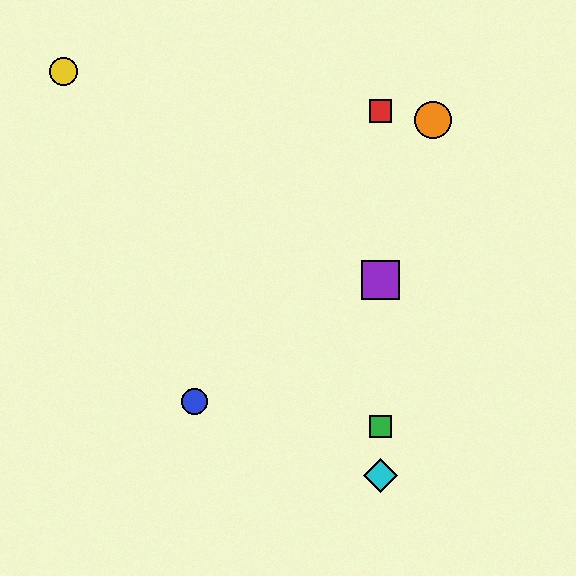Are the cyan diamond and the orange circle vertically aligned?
No, the cyan diamond is at x≈380 and the orange circle is at x≈433.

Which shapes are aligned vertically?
The red square, the green square, the purple square, the cyan diamond are aligned vertically.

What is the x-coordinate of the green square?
The green square is at x≈380.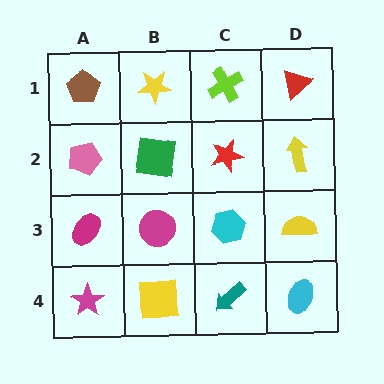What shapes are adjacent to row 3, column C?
A red star (row 2, column C), a teal arrow (row 4, column C), a magenta circle (row 3, column B), a yellow semicircle (row 3, column D).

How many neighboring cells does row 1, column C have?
3.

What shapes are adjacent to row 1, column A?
A pink pentagon (row 2, column A), a yellow star (row 1, column B).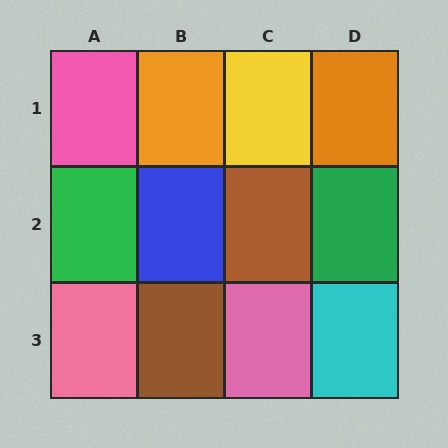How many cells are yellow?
1 cell is yellow.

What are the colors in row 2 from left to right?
Green, blue, brown, green.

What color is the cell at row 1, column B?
Orange.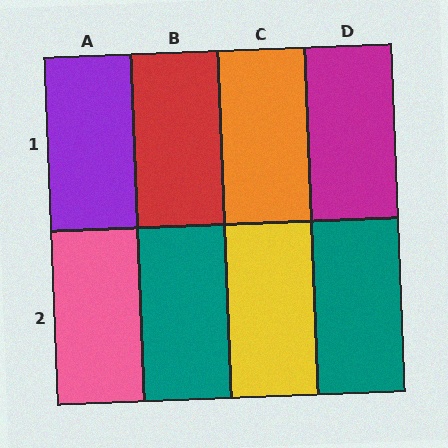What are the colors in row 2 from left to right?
Pink, teal, yellow, teal.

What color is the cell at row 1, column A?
Purple.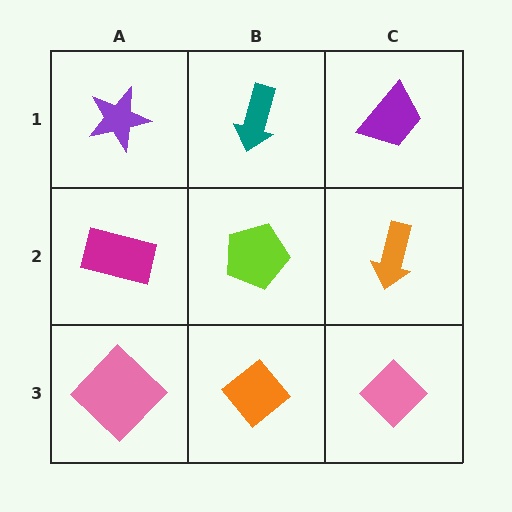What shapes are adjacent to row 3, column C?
An orange arrow (row 2, column C), an orange diamond (row 3, column B).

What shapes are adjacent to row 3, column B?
A lime pentagon (row 2, column B), a pink diamond (row 3, column A), a pink diamond (row 3, column C).